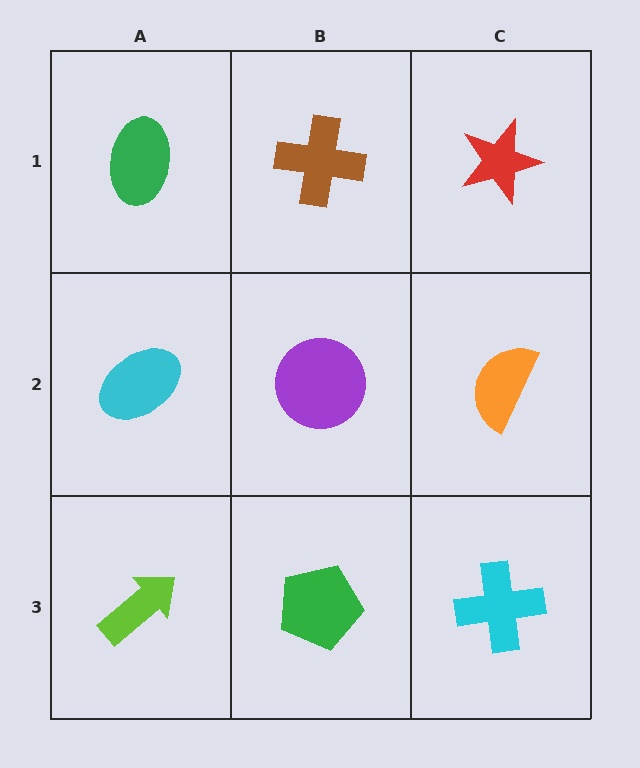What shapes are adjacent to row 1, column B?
A purple circle (row 2, column B), a green ellipse (row 1, column A), a red star (row 1, column C).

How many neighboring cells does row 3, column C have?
2.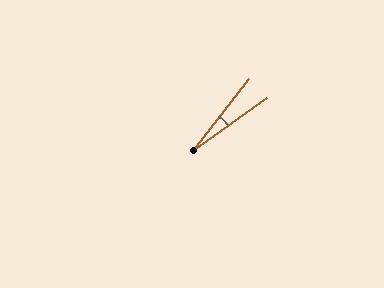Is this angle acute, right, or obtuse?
It is acute.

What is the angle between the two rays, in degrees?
Approximately 16 degrees.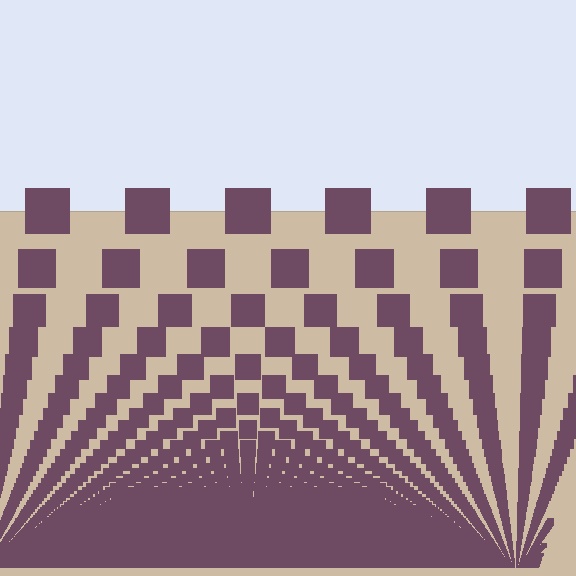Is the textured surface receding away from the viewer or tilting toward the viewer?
The surface appears to tilt toward the viewer. Texture elements get larger and sparser toward the top.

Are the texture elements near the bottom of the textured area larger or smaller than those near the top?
Smaller. The gradient is inverted — elements near the bottom are smaller and denser.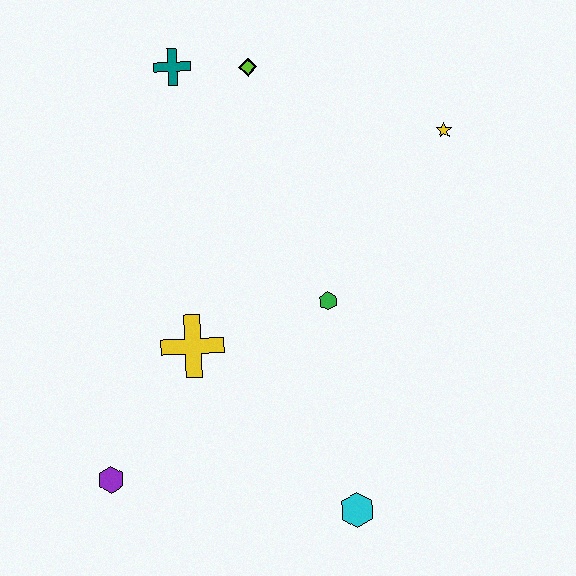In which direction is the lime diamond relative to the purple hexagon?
The lime diamond is above the purple hexagon.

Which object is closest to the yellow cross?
The green hexagon is closest to the yellow cross.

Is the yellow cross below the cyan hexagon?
No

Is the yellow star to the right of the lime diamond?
Yes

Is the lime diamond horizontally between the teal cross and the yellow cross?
No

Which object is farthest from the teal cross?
The cyan hexagon is farthest from the teal cross.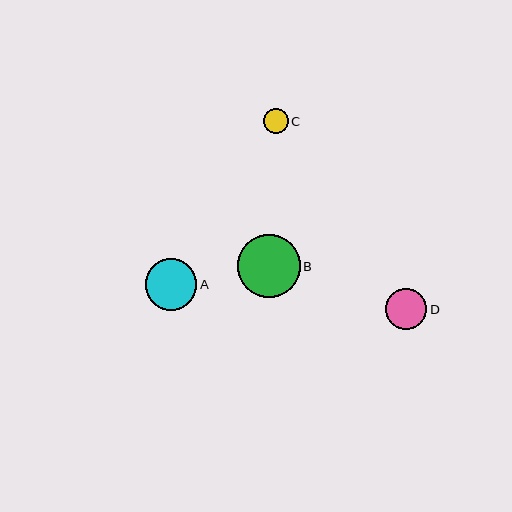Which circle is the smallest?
Circle C is the smallest with a size of approximately 25 pixels.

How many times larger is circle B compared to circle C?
Circle B is approximately 2.5 times the size of circle C.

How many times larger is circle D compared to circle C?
Circle D is approximately 1.7 times the size of circle C.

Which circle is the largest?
Circle B is the largest with a size of approximately 62 pixels.